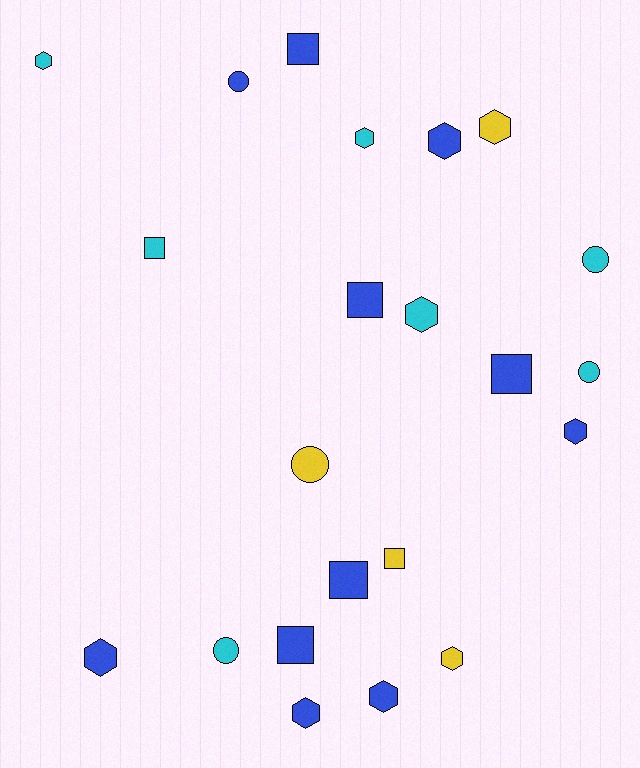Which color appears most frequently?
Blue, with 11 objects.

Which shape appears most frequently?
Hexagon, with 10 objects.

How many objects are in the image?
There are 22 objects.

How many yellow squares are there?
There is 1 yellow square.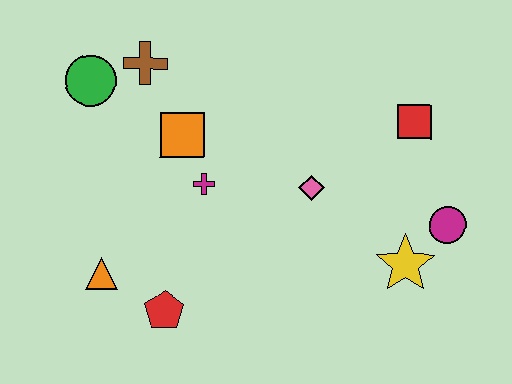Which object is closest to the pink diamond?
The magenta cross is closest to the pink diamond.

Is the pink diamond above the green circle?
No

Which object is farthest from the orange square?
The magenta circle is farthest from the orange square.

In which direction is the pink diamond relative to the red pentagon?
The pink diamond is to the right of the red pentagon.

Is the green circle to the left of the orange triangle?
Yes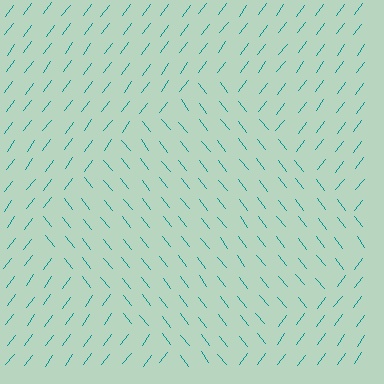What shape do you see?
I see a diamond.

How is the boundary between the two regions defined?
The boundary is defined purely by a change in line orientation (approximately 74 degrees difference). All lines are the same color and thickness.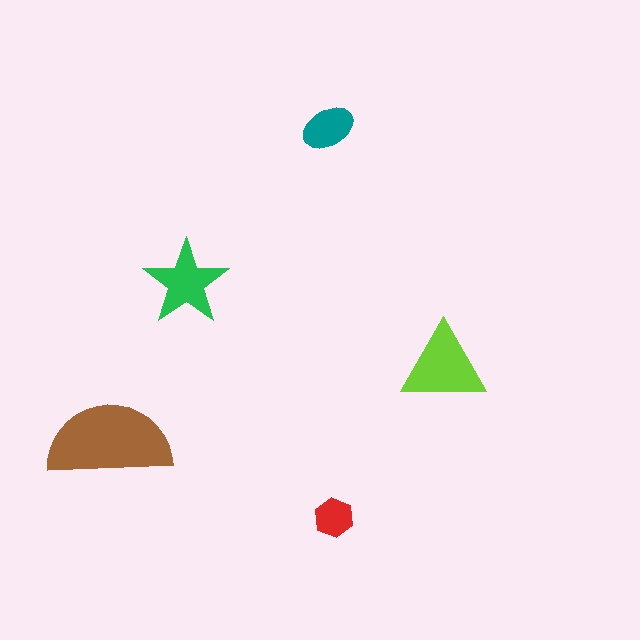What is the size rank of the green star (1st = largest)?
3rd.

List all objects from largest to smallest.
The brown semicircle, the lime triangle, the green star, the teal ellipse, the red hexagon.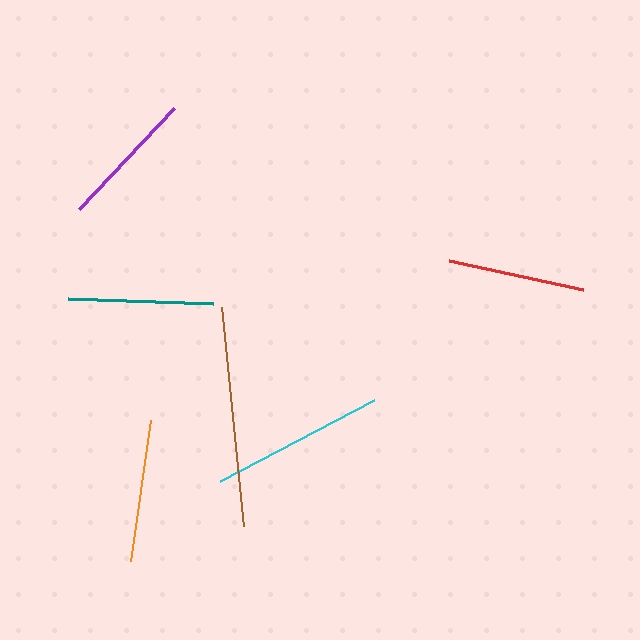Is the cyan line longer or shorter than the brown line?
The brown line is longer than the cyan line.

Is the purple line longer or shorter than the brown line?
The brown line is longer than the purple line.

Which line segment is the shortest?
The red line is the shortest at approximately 137 pixels.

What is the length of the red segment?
The red segment is approximately 137 pixels long.